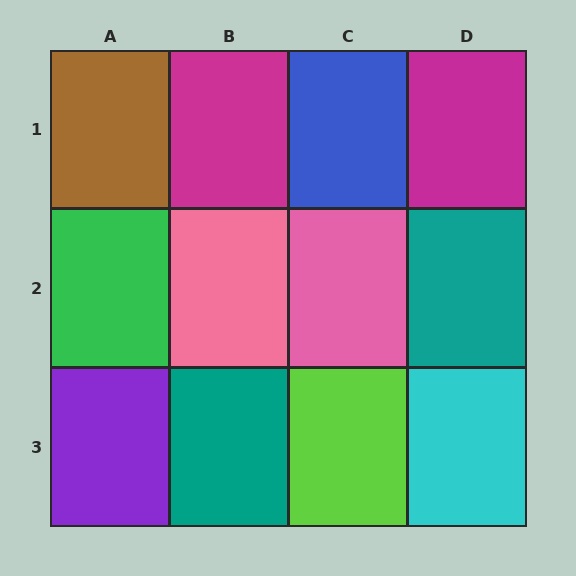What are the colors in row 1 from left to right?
Brown, magenta, blue, magenta.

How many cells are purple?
1 cell is purple.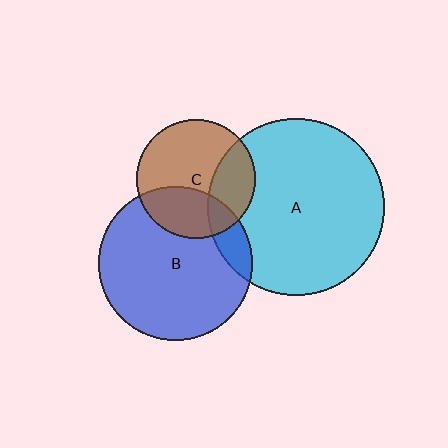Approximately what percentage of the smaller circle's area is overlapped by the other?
Approximately 30%.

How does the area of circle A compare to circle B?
Approximately 1.3 times.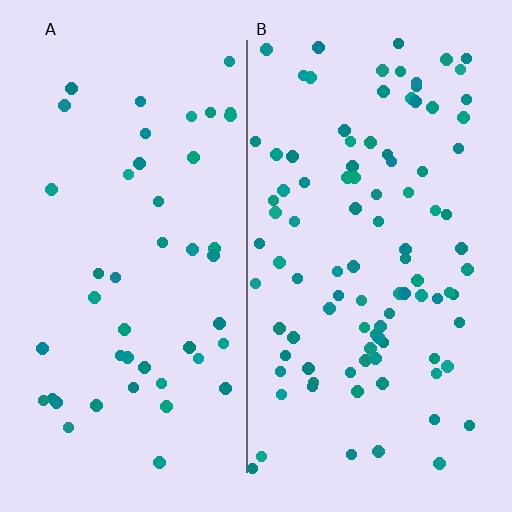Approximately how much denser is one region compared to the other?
Approximately 2.1× — region B over region A.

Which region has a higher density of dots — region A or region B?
B (the right).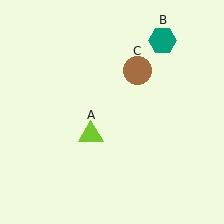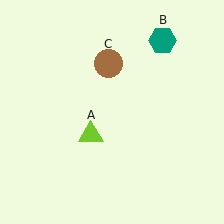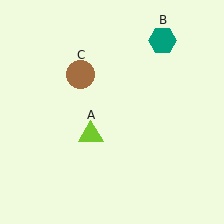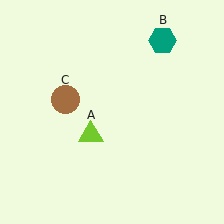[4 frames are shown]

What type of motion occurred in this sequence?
The brown circle (object C) rotated counterclockwise around the center of the scene.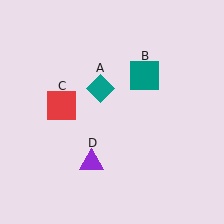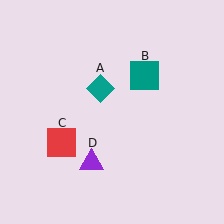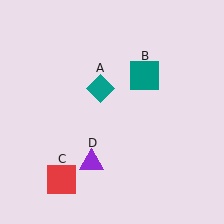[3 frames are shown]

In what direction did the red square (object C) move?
The red square (object C) moved down.